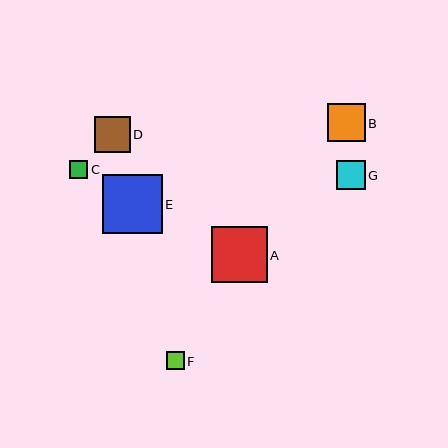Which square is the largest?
Square E is the largest with a size of approximately 59 pixels.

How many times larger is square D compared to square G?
Square D is approximately 1.2 times the size of square G.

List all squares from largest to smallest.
From largest to smallest: E, A, B, D, G, C, F.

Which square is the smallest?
Square F is the smallest with a size of approximately 18 pixels.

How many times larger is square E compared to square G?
Square E is approximately 2.0 times the size of square G.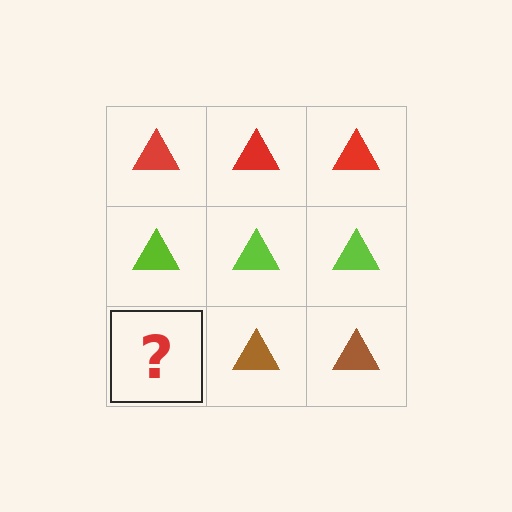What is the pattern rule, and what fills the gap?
The rule is that each row has a consistent color. The gap should be filled with a brown triangle.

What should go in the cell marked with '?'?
The missing cell should contain a brown triangle.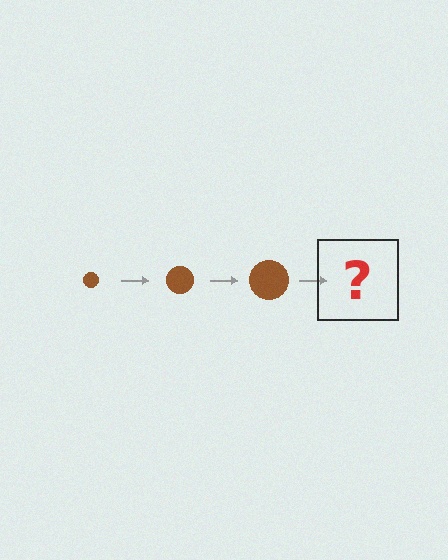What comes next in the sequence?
The next element should be a brown circle, larger than the previous one.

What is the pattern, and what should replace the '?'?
The pattern is that the circle gets progressively larger each step. The '?' should be a brown circle, larger than the previous one.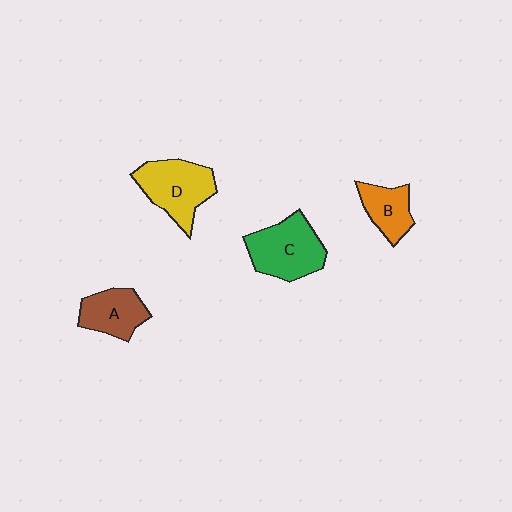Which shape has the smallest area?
Shape B (orange).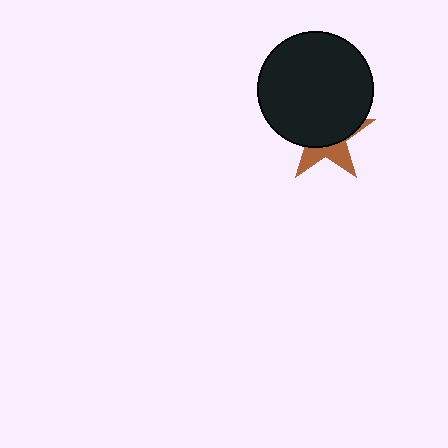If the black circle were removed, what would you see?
You would see the complete brown star.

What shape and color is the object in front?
The object in front is a black circle.